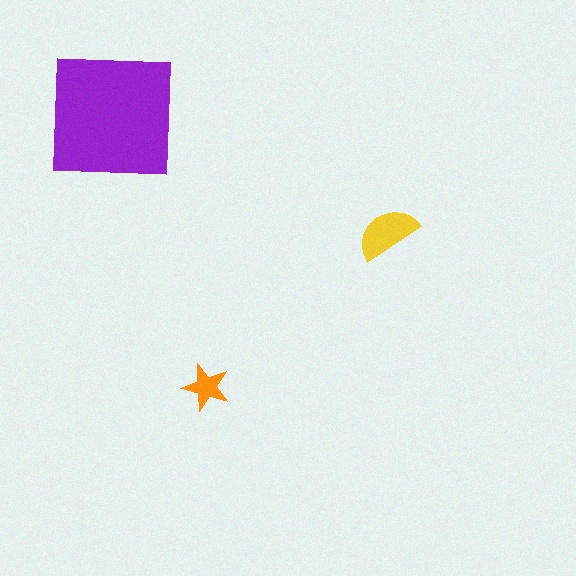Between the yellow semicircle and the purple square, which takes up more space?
The purple square.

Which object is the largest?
The purple square.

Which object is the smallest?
The orange star.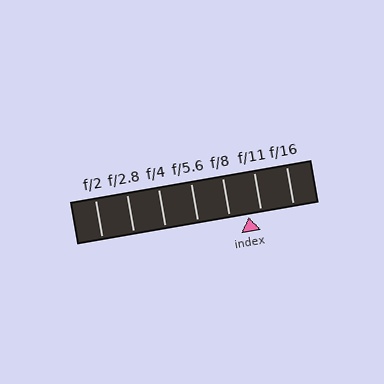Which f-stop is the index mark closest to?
The index mark is closest to f/11.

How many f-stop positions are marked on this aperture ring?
There are 7 f-stop positions marked.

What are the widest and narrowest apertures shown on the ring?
The widest aperture shown is f/2 and the narrowest is f/16.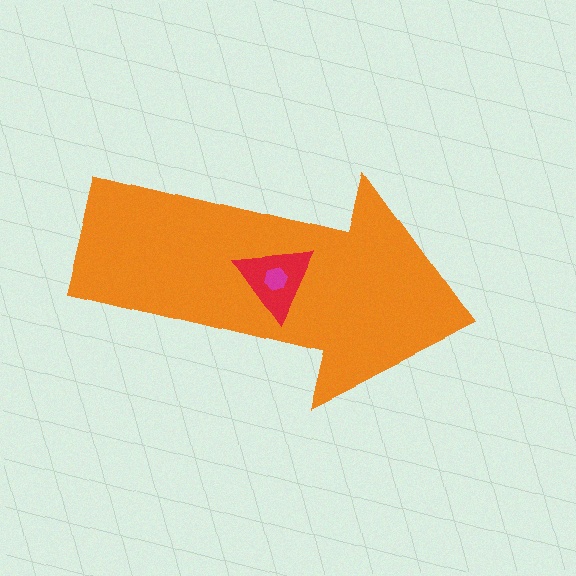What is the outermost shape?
The orange arrow.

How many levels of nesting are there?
3.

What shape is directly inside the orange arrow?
The red triangle.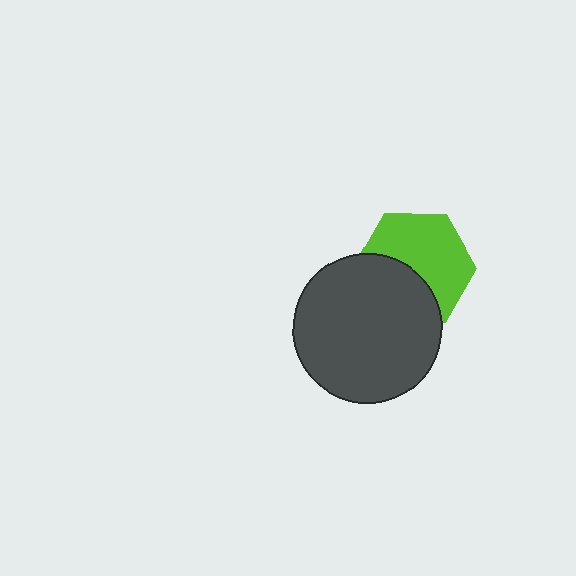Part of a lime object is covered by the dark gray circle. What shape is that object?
It is a hexagon.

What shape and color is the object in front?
The object in front is a dark gray circle.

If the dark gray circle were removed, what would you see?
You would see the complete lime hexagon.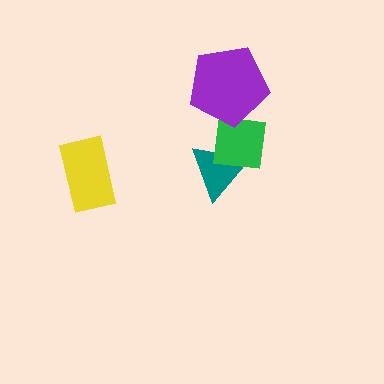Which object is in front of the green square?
The purple pentagon is in front of the green square.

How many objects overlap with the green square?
2 objects overlap with the green square.